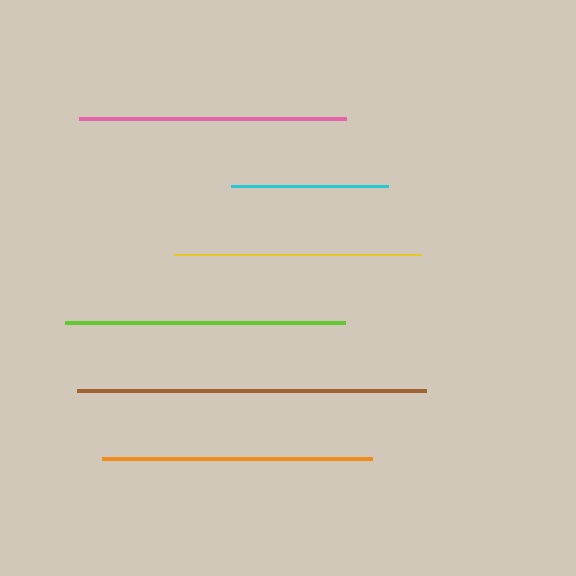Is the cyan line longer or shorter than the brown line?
The brown line is longer than the cyan line.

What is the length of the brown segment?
The brown segment is approximately 350 pixels long.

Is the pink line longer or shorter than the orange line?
The orange line is longer than the pink line.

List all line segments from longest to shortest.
From longest to shortest: brown, lime, orange, pink, yellow, cyan.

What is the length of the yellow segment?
The yellow segment is approximately 247 pixels long.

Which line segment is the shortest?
The cyan line is the shortest at approximately 156 pixels.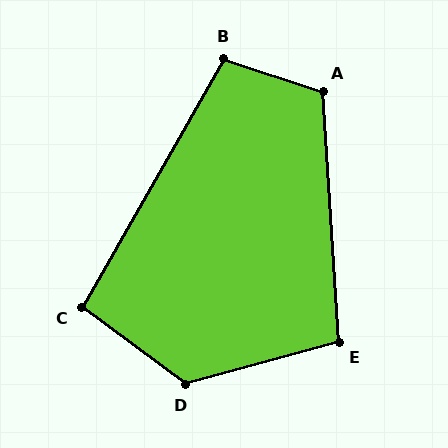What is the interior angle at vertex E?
Approximately 102 degrees (obtuse).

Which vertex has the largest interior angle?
D, at approximately 128 degrees.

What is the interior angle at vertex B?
Approximately 101 degrees (obtuse).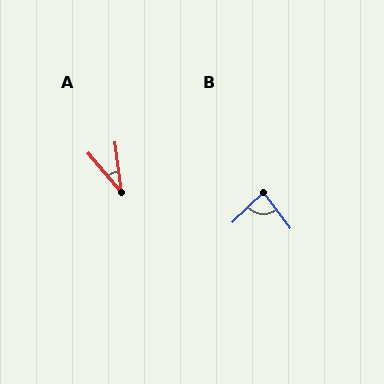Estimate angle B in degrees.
Approximately 82 degrees.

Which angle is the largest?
B, at approximately 82 degrees.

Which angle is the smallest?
A, at approximately 33 degrees.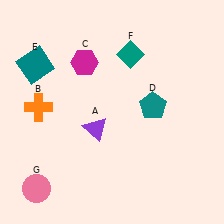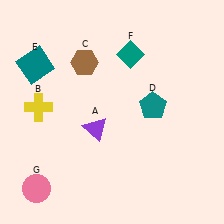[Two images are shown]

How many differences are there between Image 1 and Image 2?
There are 2 differences between the two images.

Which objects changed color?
B changed from orange to yellow. C changed from magenta to brown.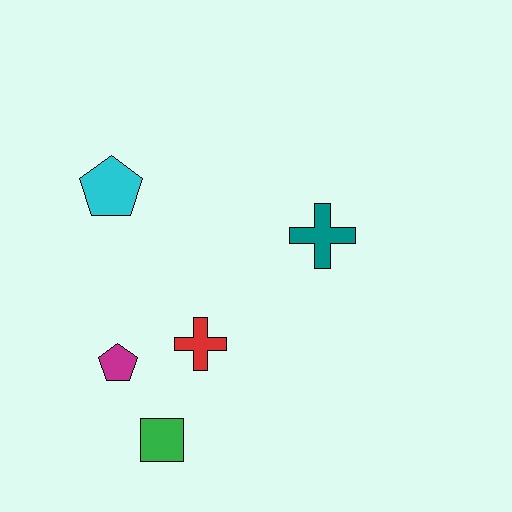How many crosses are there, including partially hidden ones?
There are 2 crosses.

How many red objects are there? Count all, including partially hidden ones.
There is 1 red object.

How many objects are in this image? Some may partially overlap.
There are 5 objects.